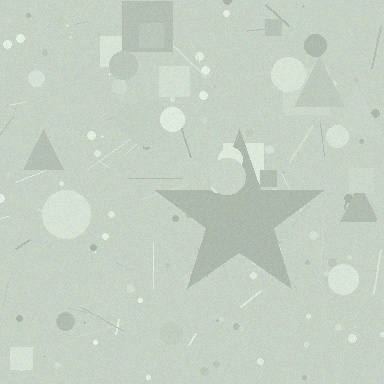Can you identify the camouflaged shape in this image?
The camouflaged shape is a star.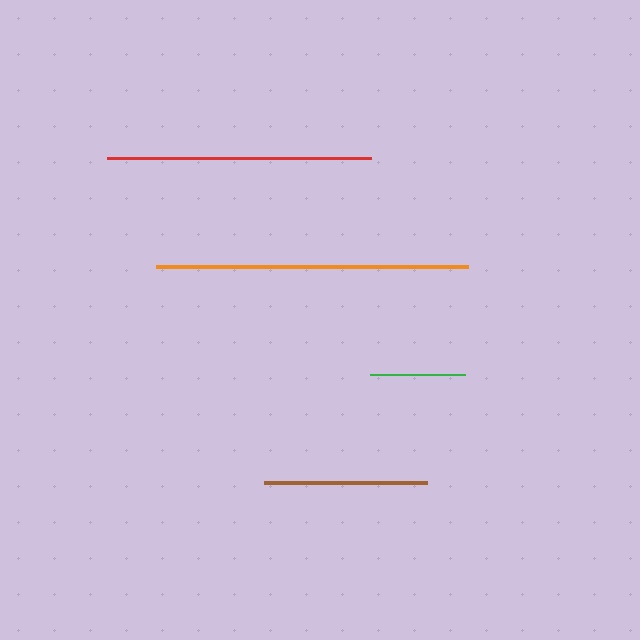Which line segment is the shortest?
The green line is the shortest at approximately 95 pixels.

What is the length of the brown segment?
The brown segment is approximately 163 pixels long.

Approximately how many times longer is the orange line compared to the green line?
The orange line is approximately 3.3 times the length of the green line.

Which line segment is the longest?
The orange line is the longest at approximately 312 pixels.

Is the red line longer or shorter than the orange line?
The orange line is longer than the red line.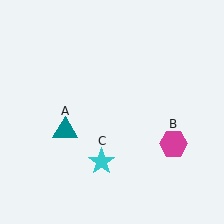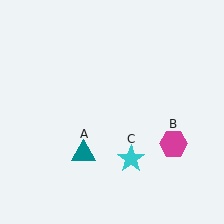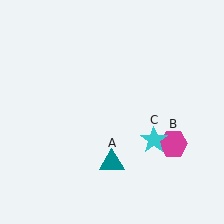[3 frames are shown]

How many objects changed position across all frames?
2 objects changed position: teal triangle (object A), cyan star (object C).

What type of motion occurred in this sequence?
The teal triangle (object A), cyan star (object C) rotated counterclockwise around the center of the scene.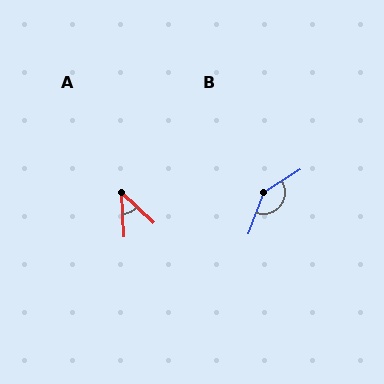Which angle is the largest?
B, at approximately 142 degrees.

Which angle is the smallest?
A, at approximately 44 degrees.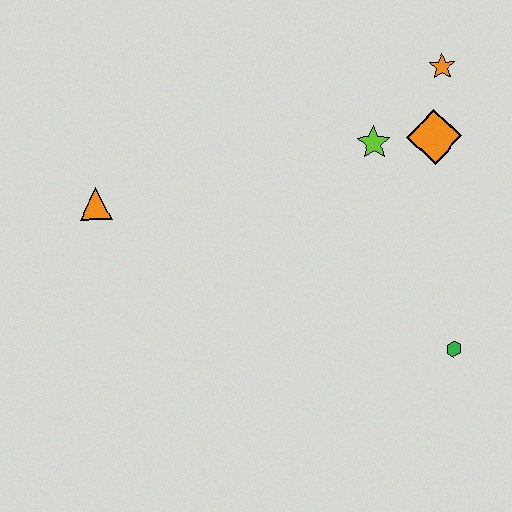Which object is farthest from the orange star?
The orange triangle is farthest from the orange star.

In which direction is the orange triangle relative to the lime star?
The orange triangle is to the left of the lime star.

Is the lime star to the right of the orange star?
No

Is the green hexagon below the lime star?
Yes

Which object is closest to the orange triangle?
The lime star is closest to the orange triangle.